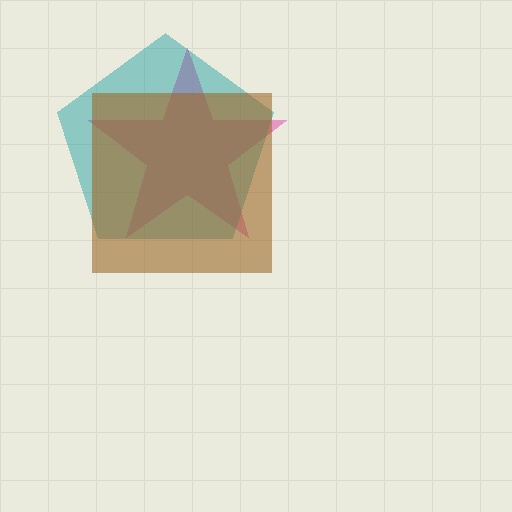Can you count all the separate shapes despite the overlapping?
Yes, there are 3 separate shapes.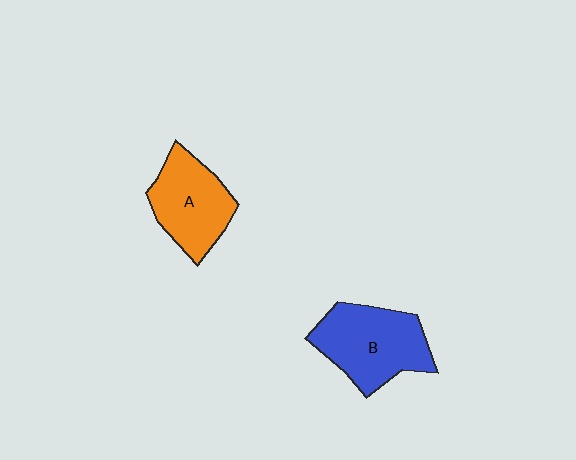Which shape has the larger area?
Shape B (blue).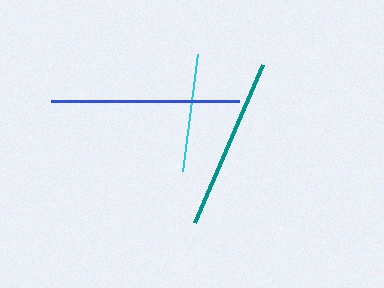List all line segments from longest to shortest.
From longest to shortest: blue, teal, cyan.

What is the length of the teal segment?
The teal segment is approximately 172 pixels long.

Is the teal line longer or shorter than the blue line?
The blue line is longer than the teal line.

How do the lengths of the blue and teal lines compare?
The blue and teal lines are approximately the same length.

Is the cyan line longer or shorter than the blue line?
The blue line is longer than the cyan line.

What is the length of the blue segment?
The blue segment is approximately 187 pixels long.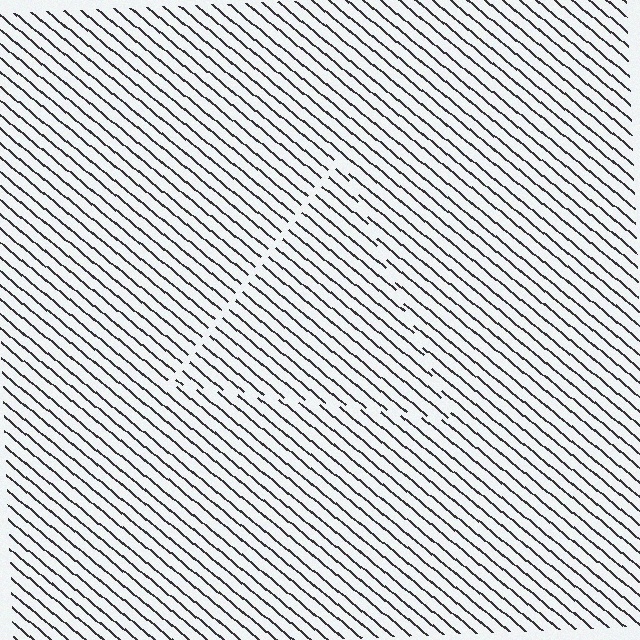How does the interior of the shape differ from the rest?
The interior of the shape contains the same grating, shifted by half a period — the contour is defined by the phase discontinuity where line-ends from the inner and outer gratings abut.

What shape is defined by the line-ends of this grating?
An illusory triangle. The interior of the shape contains the same grating, shifted by half a period — the contour is defined by the phase discontinuity where line-ends from the inner and outer gratings abut.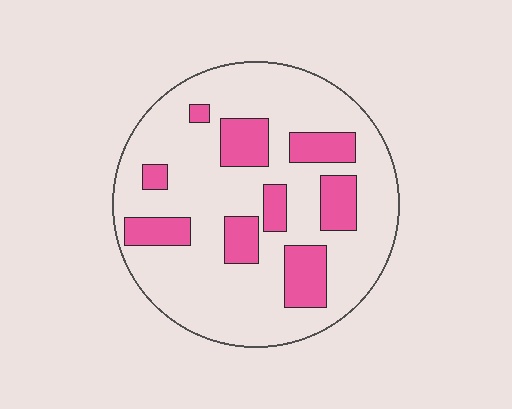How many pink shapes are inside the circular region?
9.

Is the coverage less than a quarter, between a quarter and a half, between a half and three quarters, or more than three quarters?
Less than a quarter.